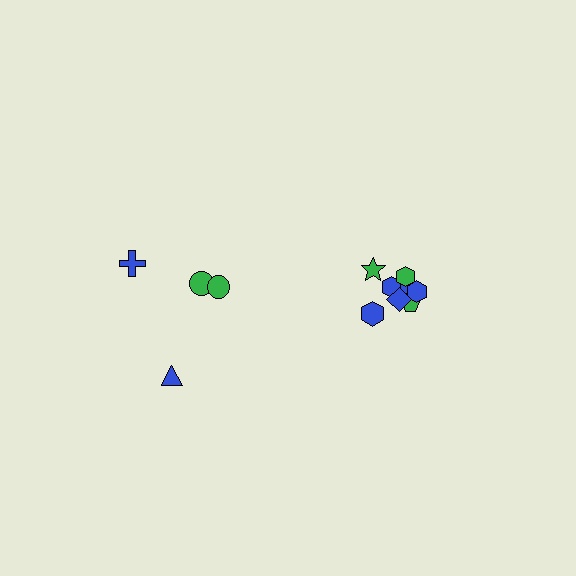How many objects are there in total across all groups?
There are 12 objects.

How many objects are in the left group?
There are 4 objects.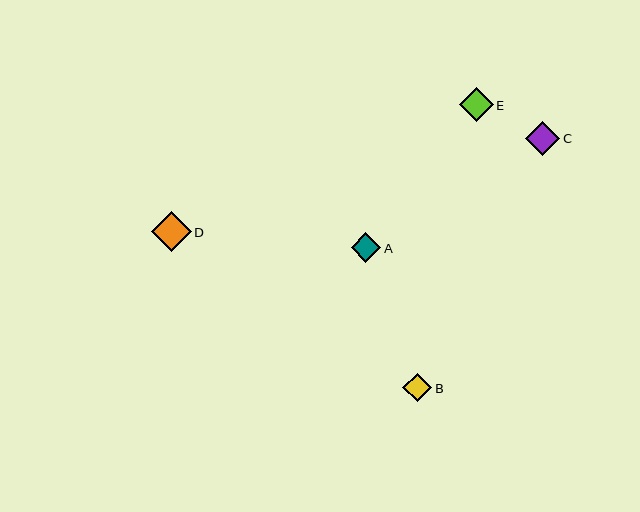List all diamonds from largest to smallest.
From largest to smallest: D, C, E, A, B.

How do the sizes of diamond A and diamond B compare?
Diamond A and diamond B are approximately the same size.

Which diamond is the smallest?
Diamond B is the smallest with a size of approximately 29 pixels.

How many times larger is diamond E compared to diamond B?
Diamond E is approximately 1.2 times the size of diamond B.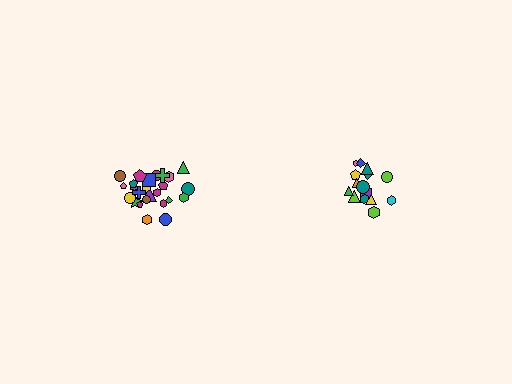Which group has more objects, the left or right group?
The left group.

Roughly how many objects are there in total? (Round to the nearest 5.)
Roughly 40 objects in total.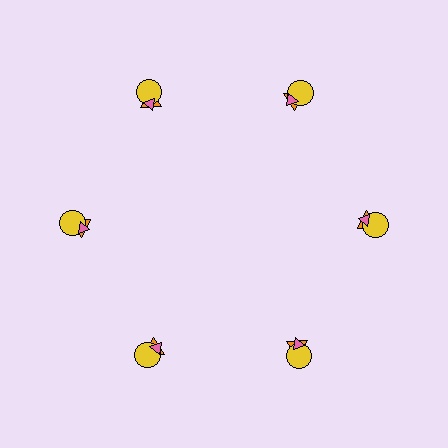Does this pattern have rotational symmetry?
Yes, this pattern has 6-fold rotational symmetry. It looks the same after rotating 60 degrees around the center.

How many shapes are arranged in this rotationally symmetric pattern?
There are 18 shapes, arranged in 6 groups of 3.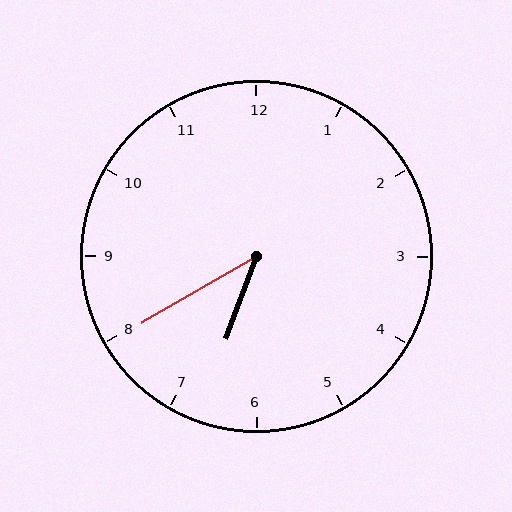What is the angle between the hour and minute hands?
Approximately 40 degrees.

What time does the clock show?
6:40.